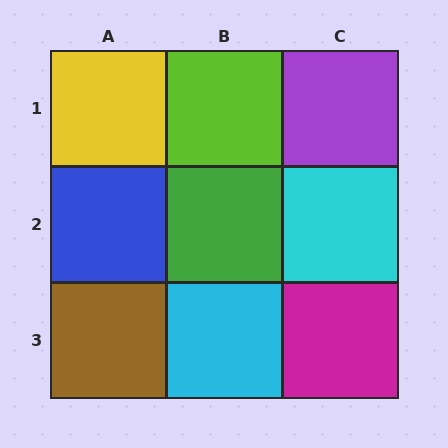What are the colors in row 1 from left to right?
Yellow, lime, purple.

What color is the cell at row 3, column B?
Cyan.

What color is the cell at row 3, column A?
Brown.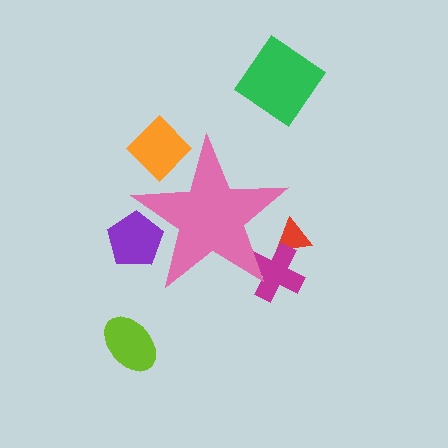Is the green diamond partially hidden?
No, the green diamond is fully visible.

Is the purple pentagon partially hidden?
Yes, the purple pentagon is partially hidden behind the pink star.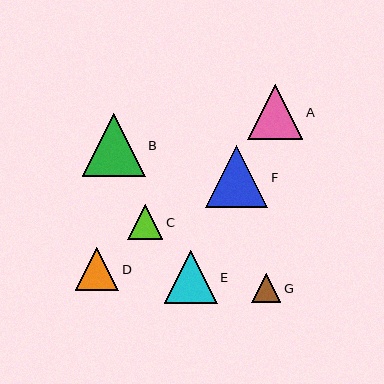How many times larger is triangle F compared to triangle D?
Triangle F is approximately 1.4 times the size of triangle D.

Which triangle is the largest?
Triangle B is the largest with a size of approximately 63 pixels.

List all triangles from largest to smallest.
From largest to smallest: B, F, A, E, D, C, G.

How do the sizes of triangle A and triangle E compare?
Triangle A and triangle E are approximately the same size.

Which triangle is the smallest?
Triangle G is the smallest with a size of approximately 29 pixels.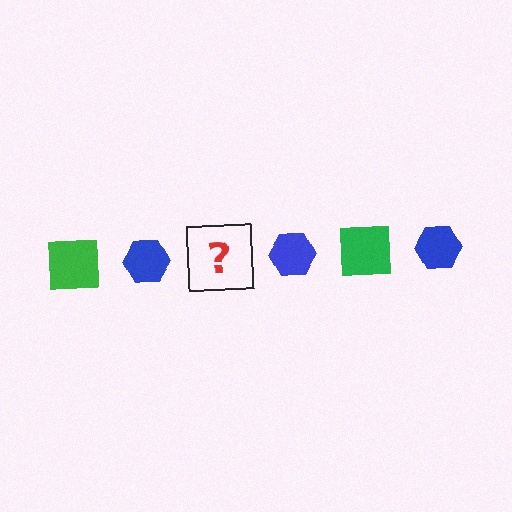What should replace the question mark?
The question mark should be replaced with a green square.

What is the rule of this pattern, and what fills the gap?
The rule is that the pattern alternates between green square and blue hexagon. The gap should be filled with a green square.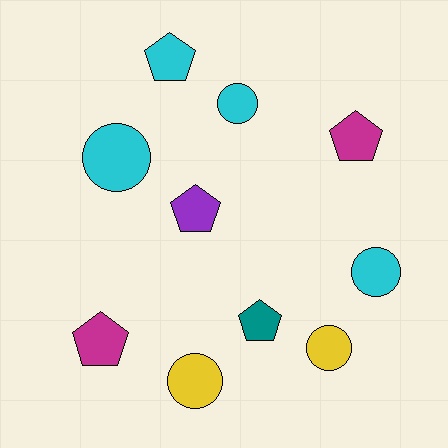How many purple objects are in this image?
There is 1 purple object.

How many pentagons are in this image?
There are 5 pentagons.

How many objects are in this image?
There are 10 objects.